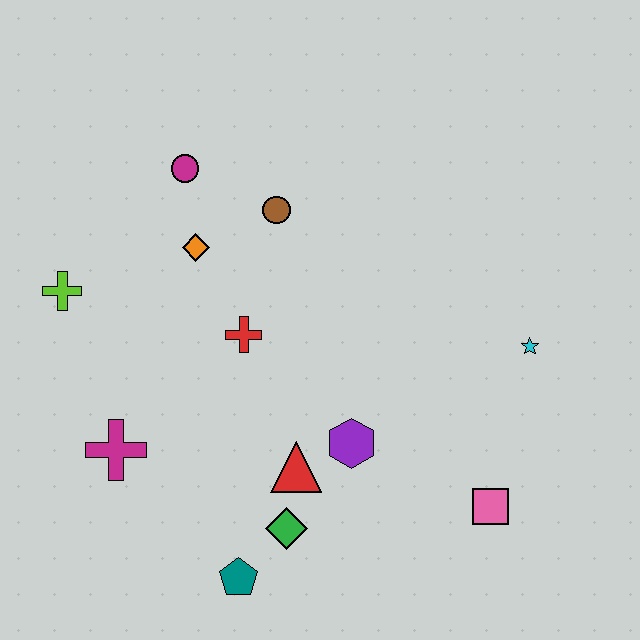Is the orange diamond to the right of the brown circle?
No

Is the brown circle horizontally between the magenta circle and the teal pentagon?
No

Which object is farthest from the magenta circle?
The pink square is farthest from the magenta circle.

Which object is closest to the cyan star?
The pink square is closest to the cyan star.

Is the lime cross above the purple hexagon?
Yes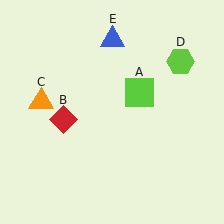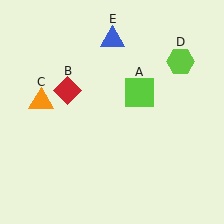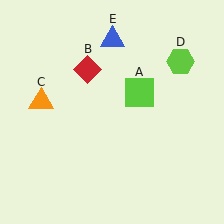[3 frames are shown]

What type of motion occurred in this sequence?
The red diamond (object B) rotated clockwise around the center of the scene.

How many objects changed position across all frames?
1 object changed position: red diamond (object B).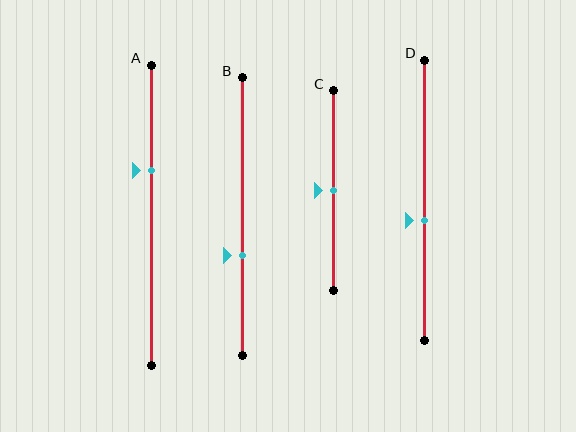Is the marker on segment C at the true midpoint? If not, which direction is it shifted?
Yes, the marker on segment C is at the true midpoint.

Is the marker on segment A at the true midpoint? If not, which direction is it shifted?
No, the marker on segment A is shifted upward by about 15% of the segment length.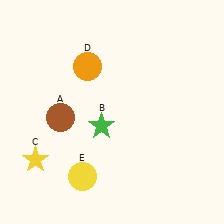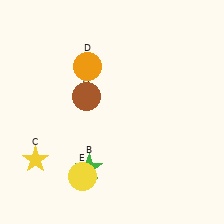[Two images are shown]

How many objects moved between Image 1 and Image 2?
2 objects moved between the two images.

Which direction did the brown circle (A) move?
The brown circle (A) moved right.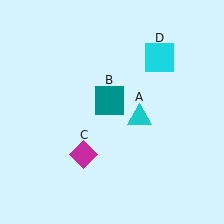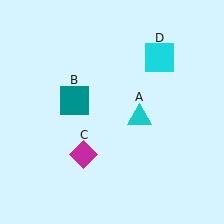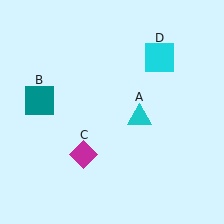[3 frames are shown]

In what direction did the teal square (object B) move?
The teal square (object B) moved left.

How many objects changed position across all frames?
1 object changed position: teal square (object B).